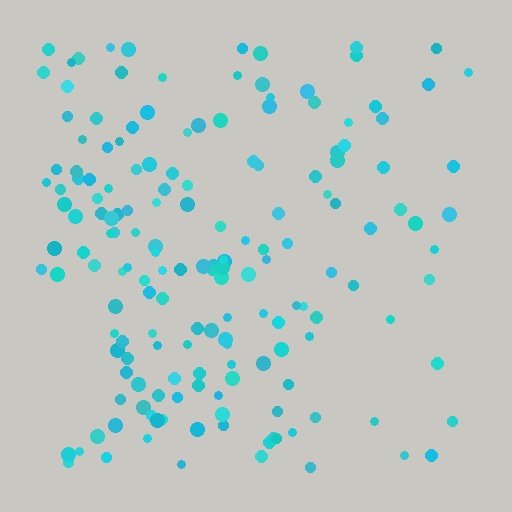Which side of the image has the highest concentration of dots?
The left.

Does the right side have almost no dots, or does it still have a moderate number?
Still a moderate number, just noticeably fewer than the left.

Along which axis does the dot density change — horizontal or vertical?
Horizontal.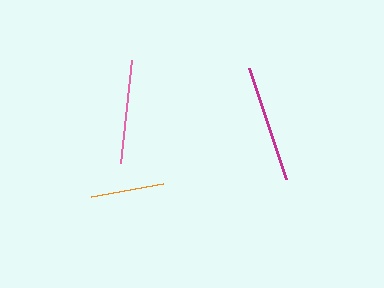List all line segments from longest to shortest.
From longest to shortest: magenta, pink, orange.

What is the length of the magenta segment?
The magenta segment is approximately 117 pixels long.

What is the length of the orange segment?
The orange segment is approximately 73 pixels long.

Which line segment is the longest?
The magenta line is the longest at approximately 117 pixels.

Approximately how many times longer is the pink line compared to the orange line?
The pink line is approximately 1.4 times the length of the orange line.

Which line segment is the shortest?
The orange line is the shortest at approximately 73 pixels.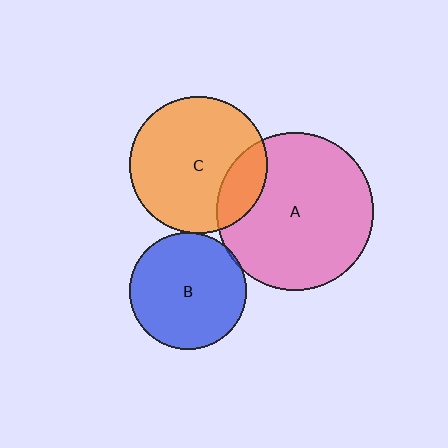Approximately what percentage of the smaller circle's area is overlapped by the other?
Approximately 5%.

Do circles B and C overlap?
Yes.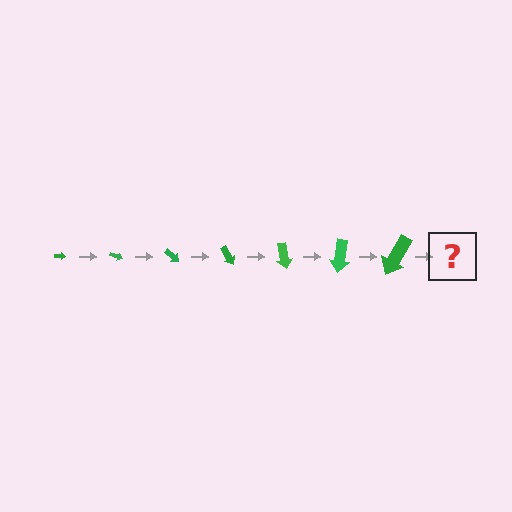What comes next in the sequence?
The next element should be an arrow, larger than the previous one and rotated 140 degrees from the start.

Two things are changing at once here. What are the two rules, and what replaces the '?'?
The two rules are that the arrow grows larger each step and it rotates 20 degrees each step. The '?' should be an arrow, larger than the previous one and rotated 140 degrees from the start.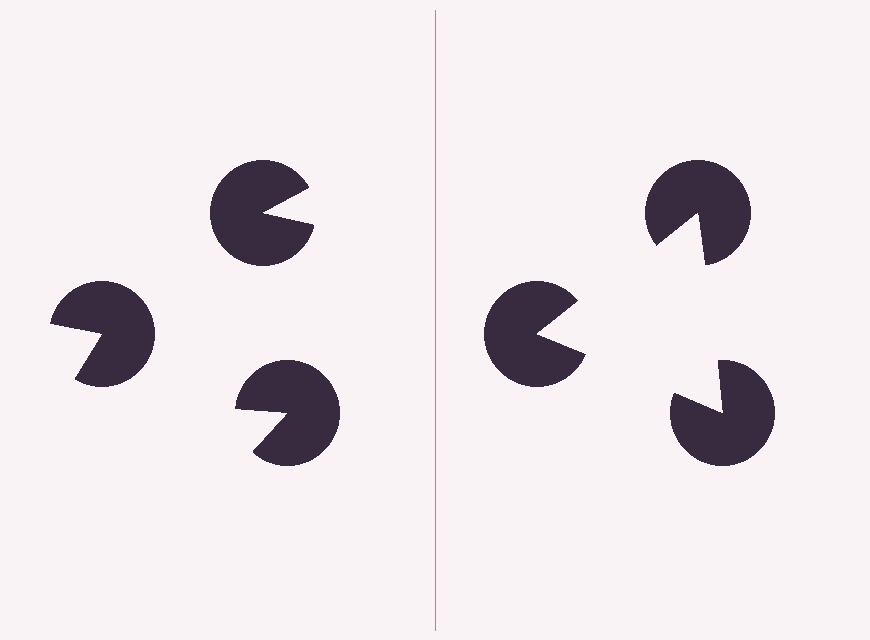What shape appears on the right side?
An illusory triangle.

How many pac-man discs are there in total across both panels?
6 — 3 on each side.